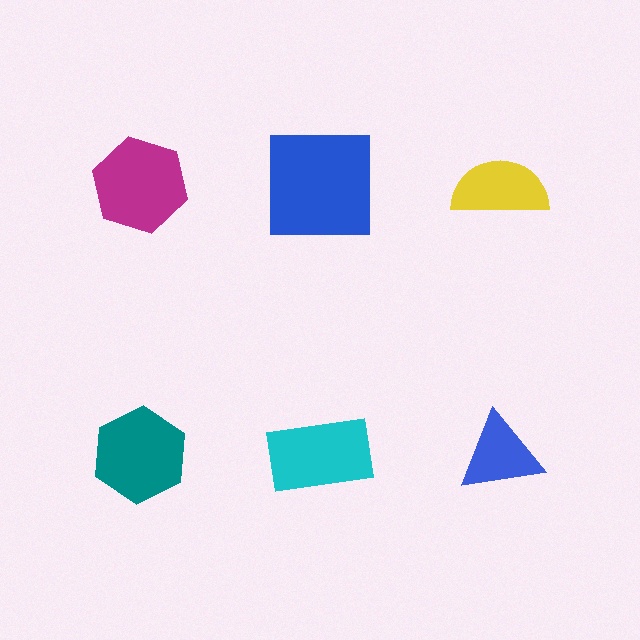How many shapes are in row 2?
3 shapes.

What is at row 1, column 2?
A blue square.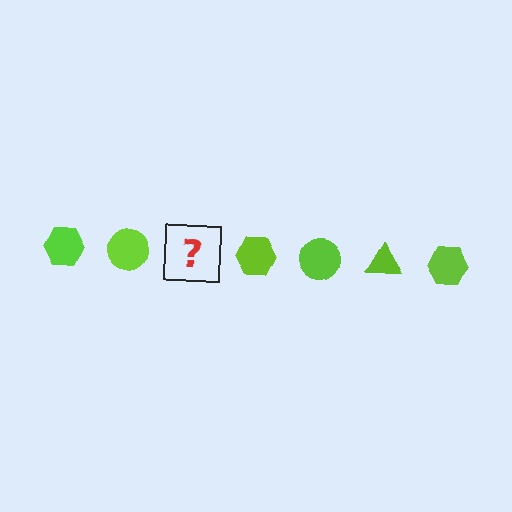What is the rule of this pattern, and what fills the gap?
The rule is that the pattern cycles through hexagon, circle, triangle shapes in lime. The gap should be filled with a lime triangle.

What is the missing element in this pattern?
The missing element is a lime triangle.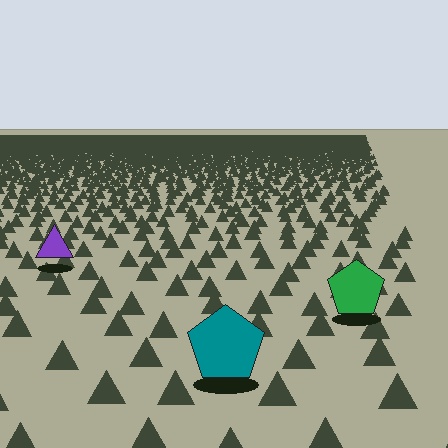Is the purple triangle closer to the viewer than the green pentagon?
No. The green pentagon is closer — you can tell from the texture gradient: the ground texture is coarser near it.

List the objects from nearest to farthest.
From nearest to farthest: the teal pentagon, the green pentagon, the purple triangle.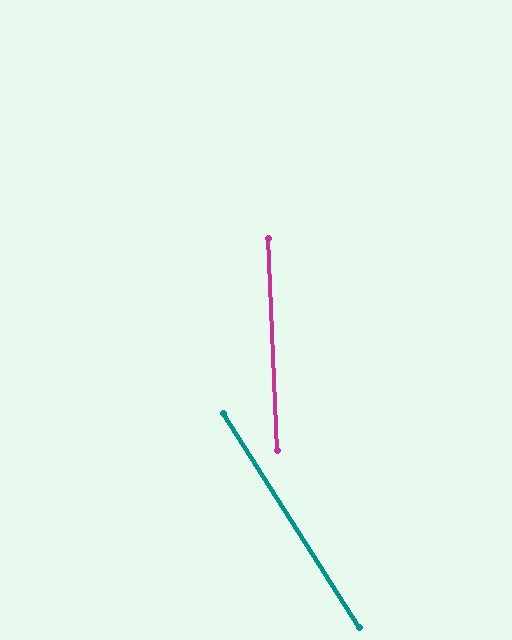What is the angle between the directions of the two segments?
Approximately 30 degrees.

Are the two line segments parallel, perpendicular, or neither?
Neither parallel nor perpendicular — they differ by about 30°.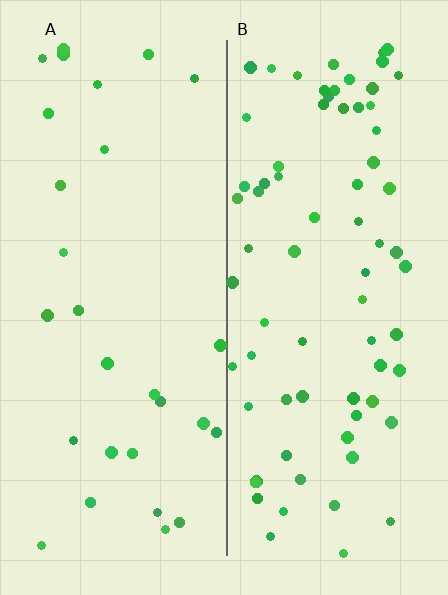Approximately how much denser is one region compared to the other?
Approximately 2.6× — region B over region A.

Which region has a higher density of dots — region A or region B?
B (the right).